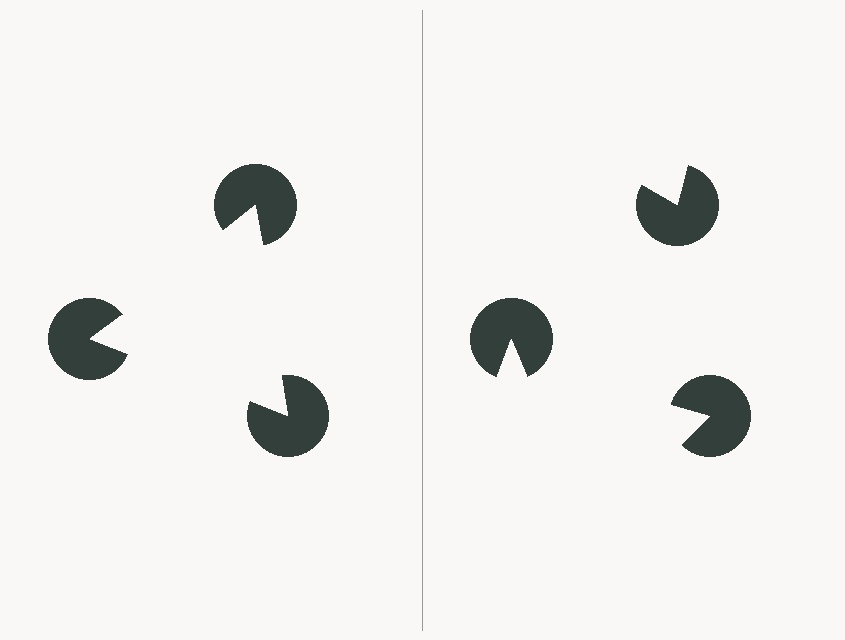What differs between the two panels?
The pac-man discs are positioned identically on both sides; only the wedge orientations differ. On the left they align to a triangle; on the right they are misaligned.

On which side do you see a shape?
An illusory triangle appears on the left side. On the right side the wedge cuts are rotated, so no coherent shape forms.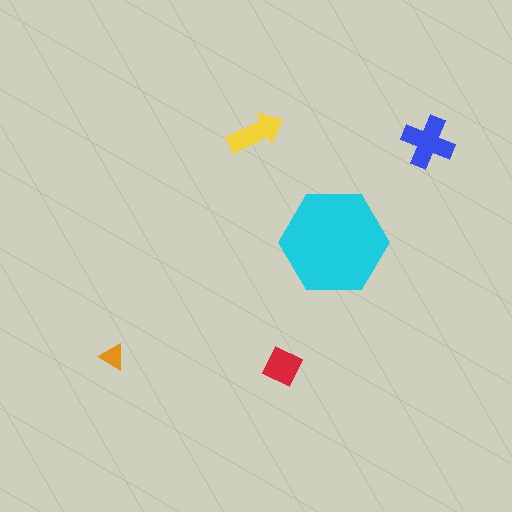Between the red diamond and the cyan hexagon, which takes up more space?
The cyan hexagon.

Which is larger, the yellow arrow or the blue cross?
The blue cross.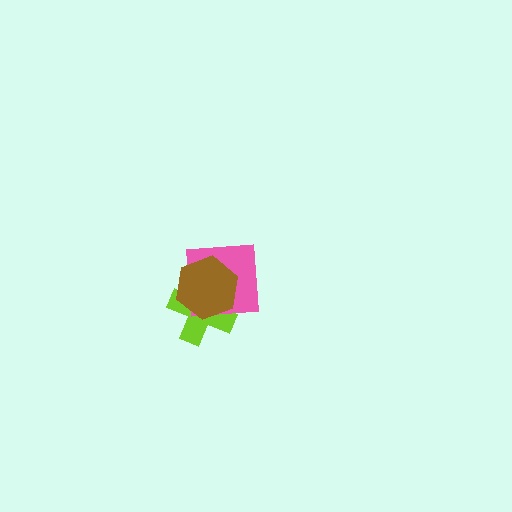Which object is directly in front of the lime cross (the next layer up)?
The pink square is directly in front of the lime cross.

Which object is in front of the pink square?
The brown hexagon is in front of the pink square.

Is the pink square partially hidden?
Yes, it is partially covered by another shape.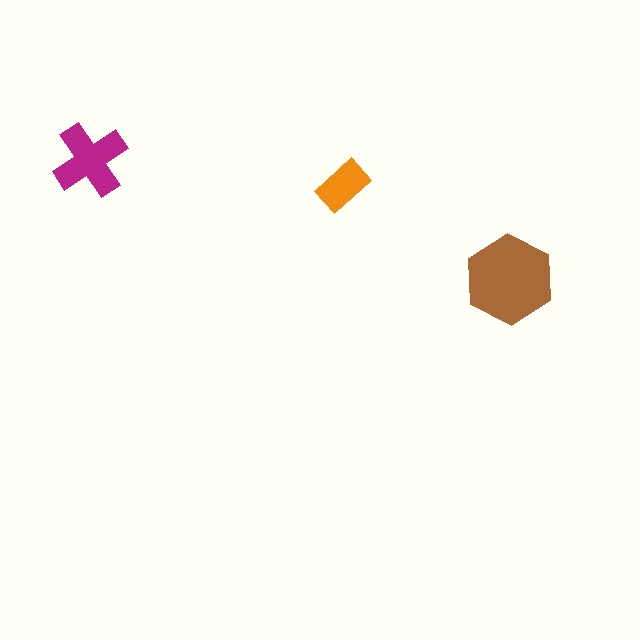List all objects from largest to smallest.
The brown hexagon, the magenta cross, the orange rectangle.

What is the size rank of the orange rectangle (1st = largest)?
3rd.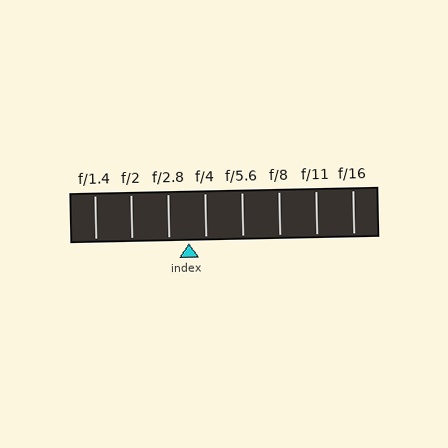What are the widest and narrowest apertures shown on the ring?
The widest aperture shown is f/1.4 and the narrowest is f/16.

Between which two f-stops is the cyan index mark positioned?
The index mark is between f/2.8 and f/4.